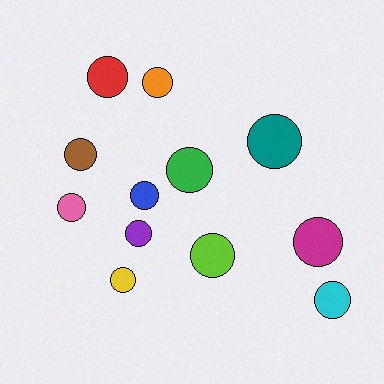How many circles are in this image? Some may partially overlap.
There are 12 circles.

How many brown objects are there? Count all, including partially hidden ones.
There is 1 brown object.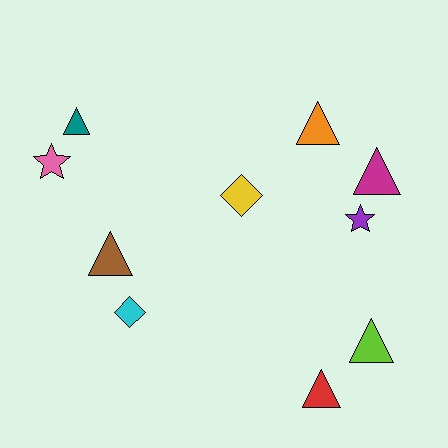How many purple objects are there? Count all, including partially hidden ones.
There is 1 purple object.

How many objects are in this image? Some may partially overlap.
There are 10 objects.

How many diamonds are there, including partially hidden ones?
There are 2 diamonds.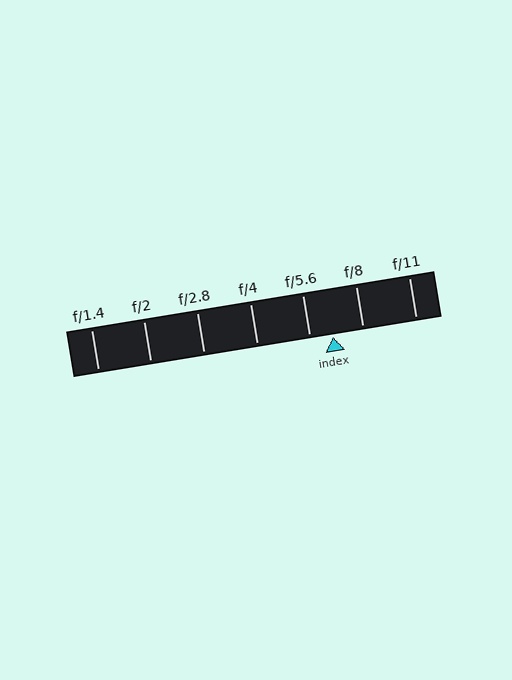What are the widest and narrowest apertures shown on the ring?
The widest aperture shown is f/1.4 and the narrowest is f/11.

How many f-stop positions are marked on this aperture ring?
There are 7 f-stop positions marked.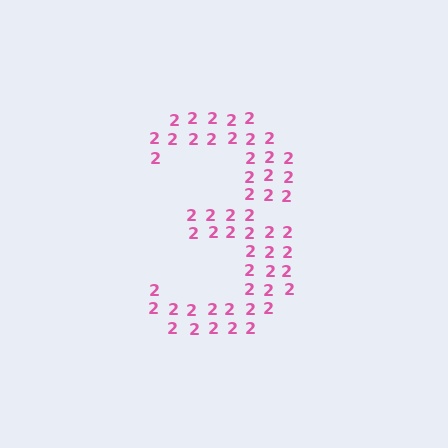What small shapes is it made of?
It is made of small digit 2's.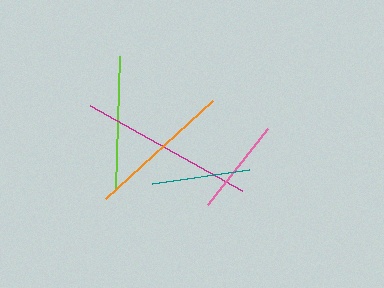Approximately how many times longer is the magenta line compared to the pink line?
The magenta line is approximately 1.8 times the length of the pink line.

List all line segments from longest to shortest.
From longest to shortest: magenta, orange, lime, teal, pink.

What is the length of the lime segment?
The lime segment is approximately 132 pixels long.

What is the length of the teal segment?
The teal segment is approximately 98 pixels long.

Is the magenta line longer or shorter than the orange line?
The magenta line is longer than the orange line.